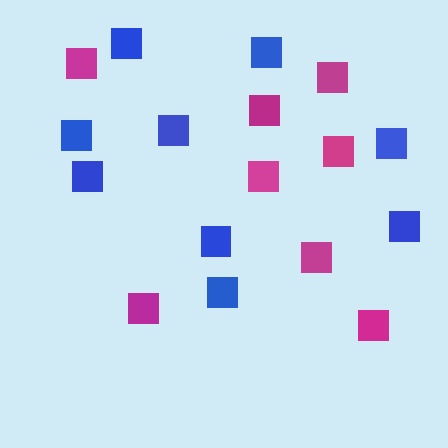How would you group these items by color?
There are 2 groups: one group of blue squares (9) and one group of magenta squares (8).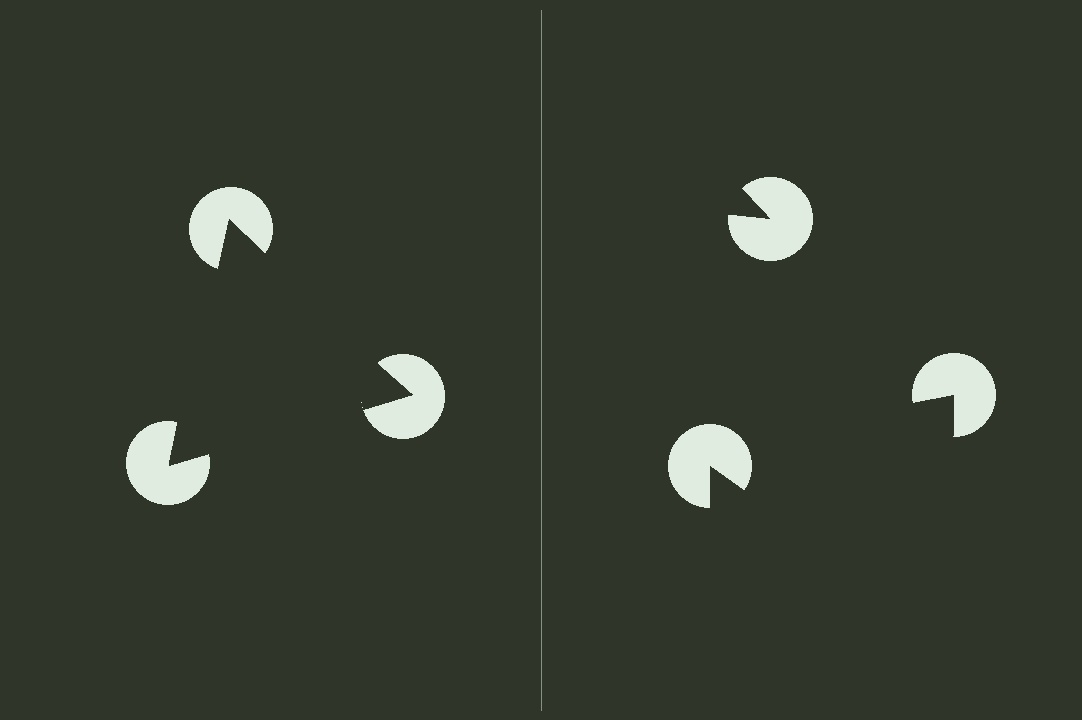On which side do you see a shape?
An illusory triangle appears on the left side. On the right side the wedge cuts are rotated, so no coherent shape forms.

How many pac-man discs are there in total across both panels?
6 — 3 on each side.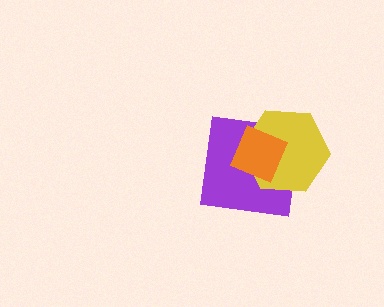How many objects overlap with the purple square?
2 objects overlap with the purple square.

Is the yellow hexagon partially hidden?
Yes, it is partially covered by another shape.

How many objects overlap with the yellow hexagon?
2 objects overlap with the yellow hexagon.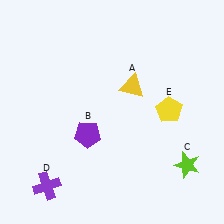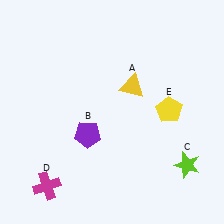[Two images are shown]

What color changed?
The cross (D) changed from purple in Image 1 to magenta in Image 2.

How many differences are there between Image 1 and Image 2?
There is 1 difference between the two images.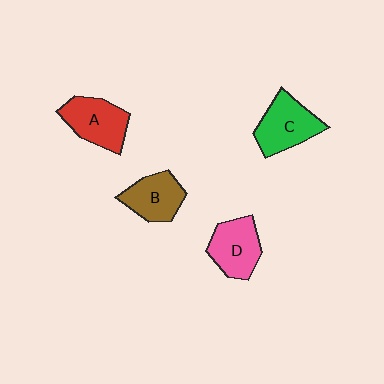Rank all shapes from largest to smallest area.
From largest to smallest: C (green), A (red), D (pink), B (brown).